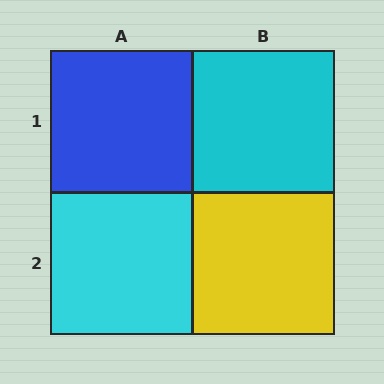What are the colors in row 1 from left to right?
Blue, cyan.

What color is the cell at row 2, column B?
Yellow.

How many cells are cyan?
2 cells are cyan.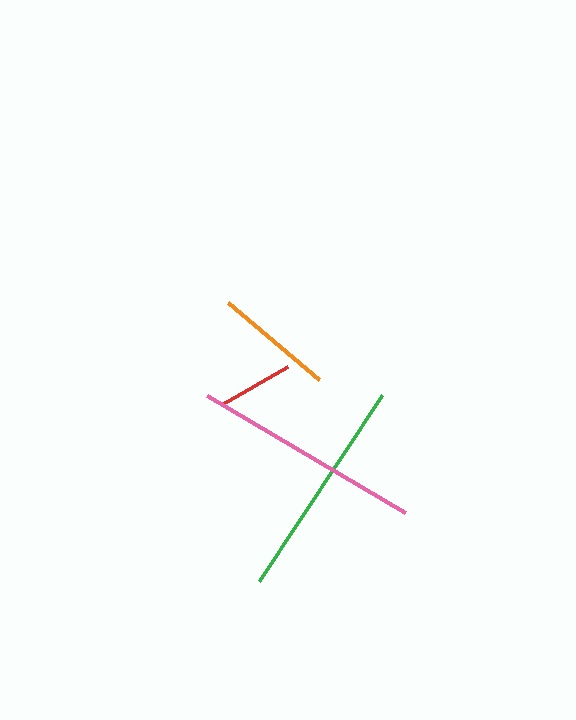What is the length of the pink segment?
The pink segment is approximately 229 pixels long.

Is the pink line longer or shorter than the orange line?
The pink line is longer than the orange line.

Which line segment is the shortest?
The red line is the shortest at approximately 76 pixels.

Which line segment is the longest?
The pink line is the longest at approximately 229 pixels.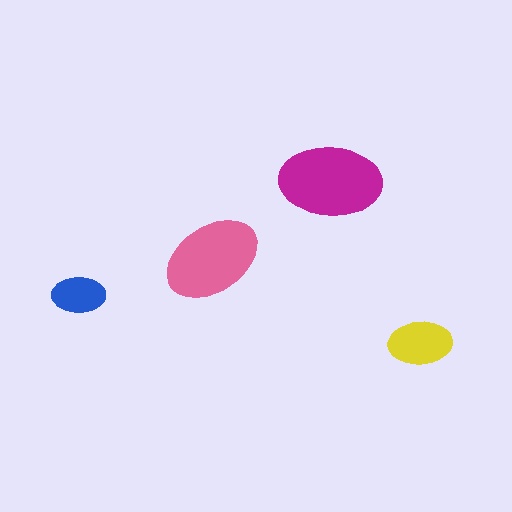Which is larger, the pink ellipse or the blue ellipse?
The pink one.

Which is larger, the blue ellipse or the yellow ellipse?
The yellow one.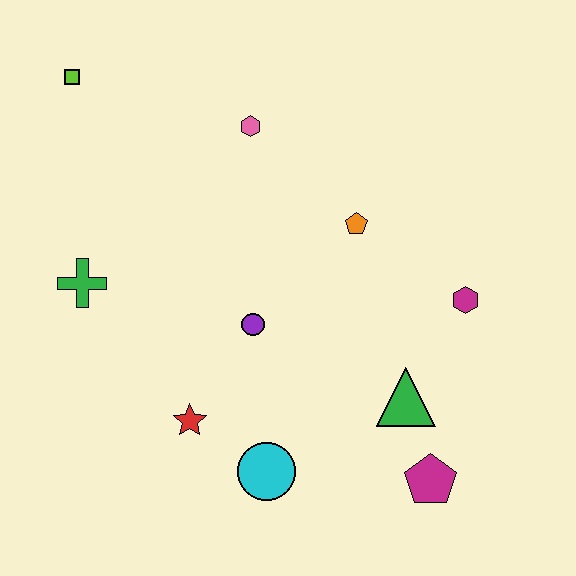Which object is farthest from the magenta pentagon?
The lime square is farthest from the magenta pentagon.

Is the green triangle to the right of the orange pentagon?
Yes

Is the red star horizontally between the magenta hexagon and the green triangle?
No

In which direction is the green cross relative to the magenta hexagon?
The green cross is to the left of the magenta hexagon.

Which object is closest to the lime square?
The pink hexagon is closest to the lime square.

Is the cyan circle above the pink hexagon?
No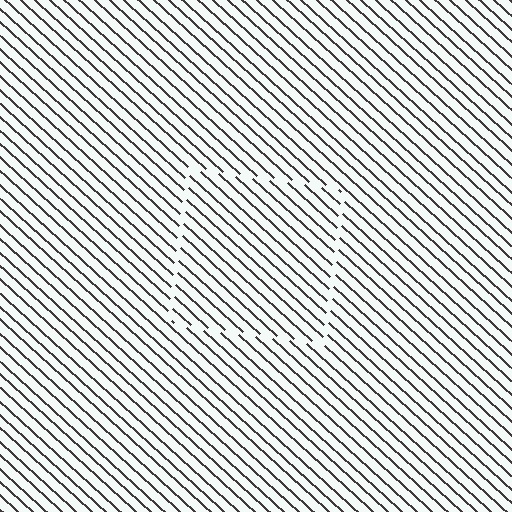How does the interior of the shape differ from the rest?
The interior of the shape contains the same grating, shifted by half a period — the contour is defined by the phase discontinuity where line-ends from the inner and outer gratings abut.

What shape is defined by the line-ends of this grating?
An illusory square. The interior of the shape contains the same grating, shifted by half a period — the contour is defined by the phase discontinuity where line-ends from the inner and outer gratings abut.